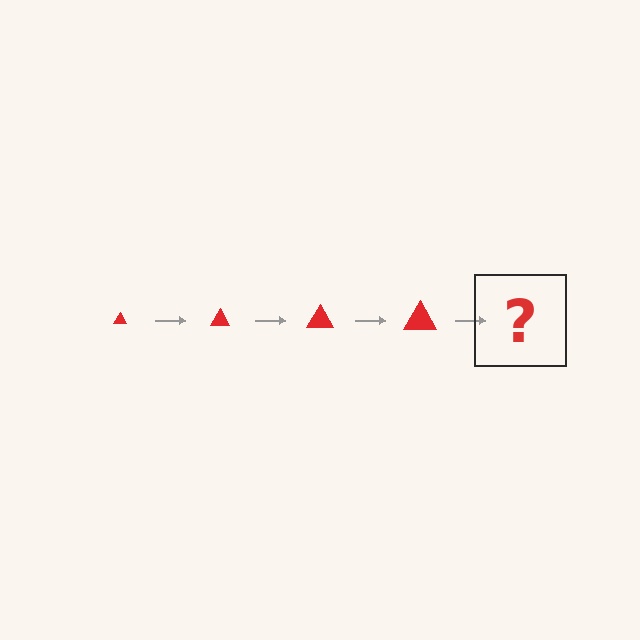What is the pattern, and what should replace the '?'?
The pattern is that the triangle gets progressively larger each step. The '?' should be a red triangle, larger than the previous one.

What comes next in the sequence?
The next element should be a red triangle, larger than the previous one.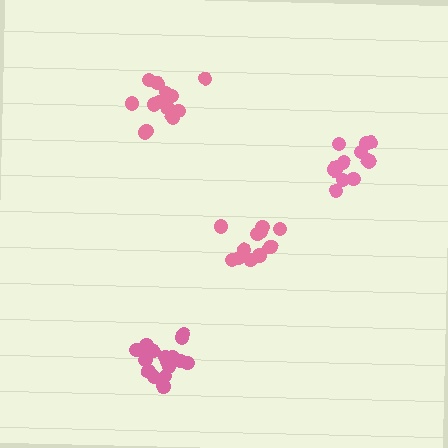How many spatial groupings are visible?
There are 4 spatial groupings.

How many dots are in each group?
Group 1: 15 dots, Group 2: 12 dots, Group 3: 17 dots, Group 4: 12 dots (56 total).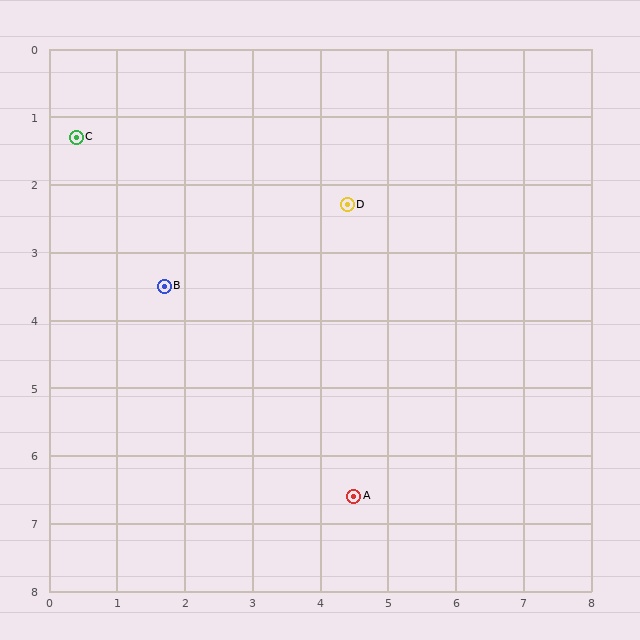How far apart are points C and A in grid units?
Points C and A are about 6.7 grid units apart.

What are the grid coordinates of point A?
Point A is at approximately (4.5, 6.6).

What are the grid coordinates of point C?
Point C is at approximately (0.4, 1.3).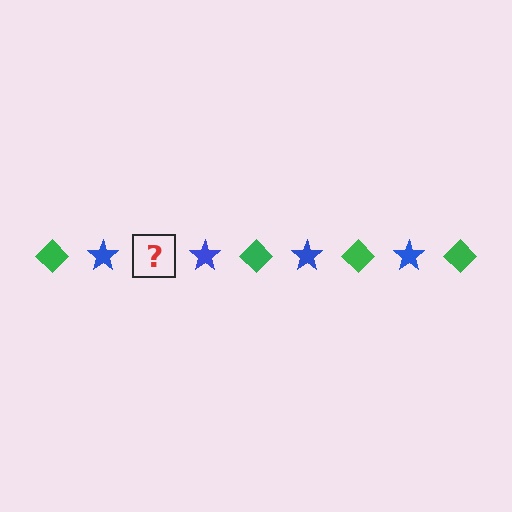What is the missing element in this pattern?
The missing element is a green diamond.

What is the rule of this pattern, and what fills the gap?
The rule is that the pattern alternates between green diamond and blue star. The gap should be filled with a green diamond.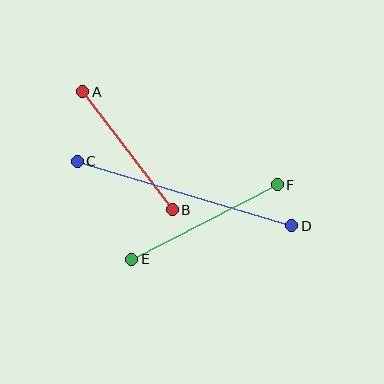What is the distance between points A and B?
The distance is approximately 148 pixels.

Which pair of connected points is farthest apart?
Points C and D are farthest apart.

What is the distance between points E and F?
The distance is approximately 163 pixels.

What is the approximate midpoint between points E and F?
The midpoint is at approximately (205, 222) pixels.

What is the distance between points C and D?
The distance is approximately 224 pixels.